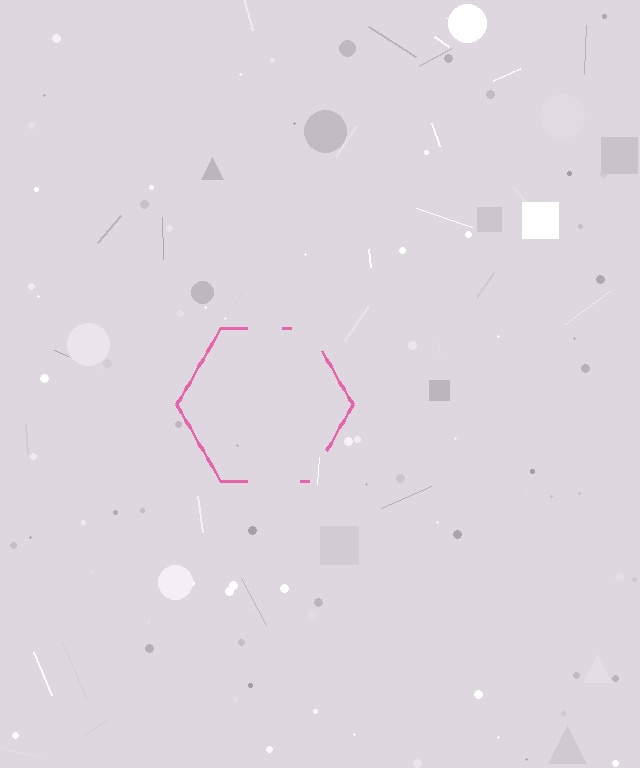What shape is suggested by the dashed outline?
The dashed outline suggests a hexagon.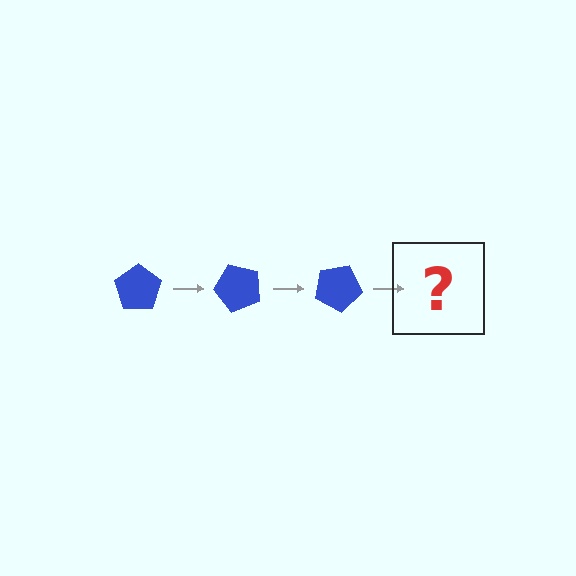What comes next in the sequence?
The next element should be a blue pentagon rotated 150 degrees.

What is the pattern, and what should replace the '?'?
The pattern is that the pentagon rotates 50 degrees each step. The '?' should be a blue pentagon rotated 150 degrees.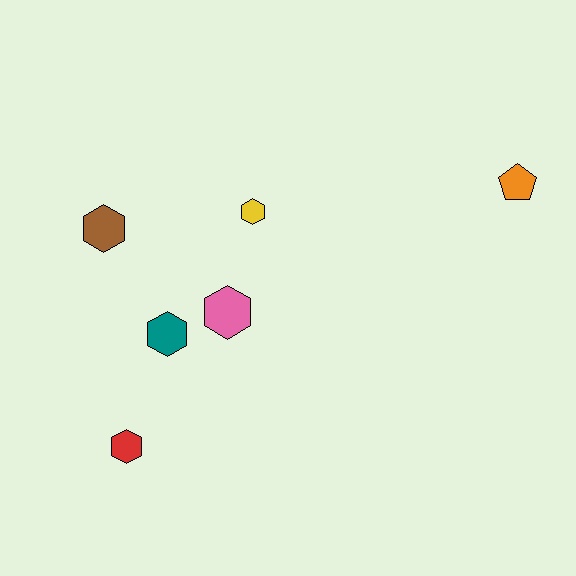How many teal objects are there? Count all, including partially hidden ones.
There is 1 teal object.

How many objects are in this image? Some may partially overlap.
There are 6 objects.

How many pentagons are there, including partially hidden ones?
There is 1 pentagon.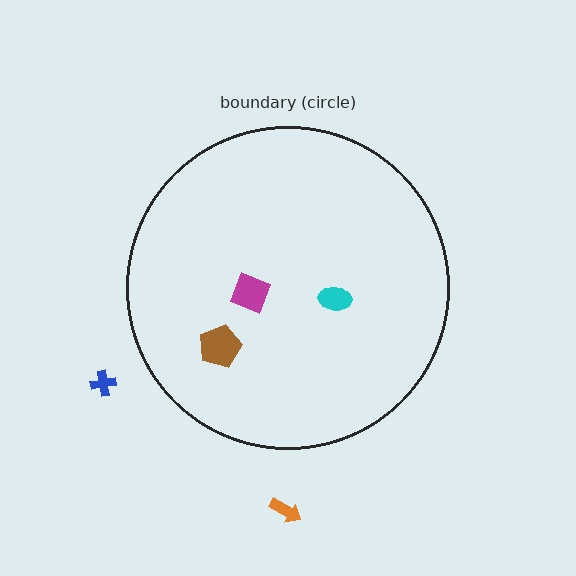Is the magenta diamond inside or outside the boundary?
Inside.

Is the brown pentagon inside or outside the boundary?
Inside.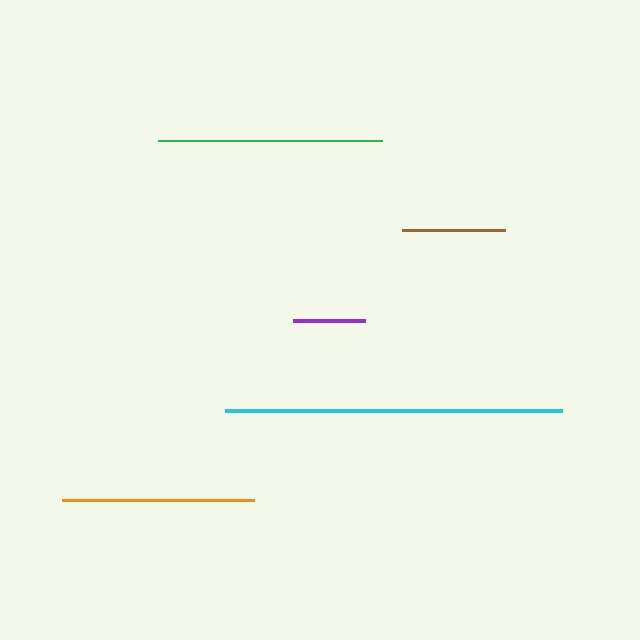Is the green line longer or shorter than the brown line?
The green line is longer than the brown line.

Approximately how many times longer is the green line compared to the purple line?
The green line is approximately 3.1 times the length of the purple line.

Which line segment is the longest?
The cyan line is the longest at approximately 337 pixels.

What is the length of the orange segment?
The orange segment is approximately 192 pixels long.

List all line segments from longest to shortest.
From longest to shortest: cyan, green, orange, brown, purple.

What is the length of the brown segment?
The brown segment is approximately 103 pixels long.